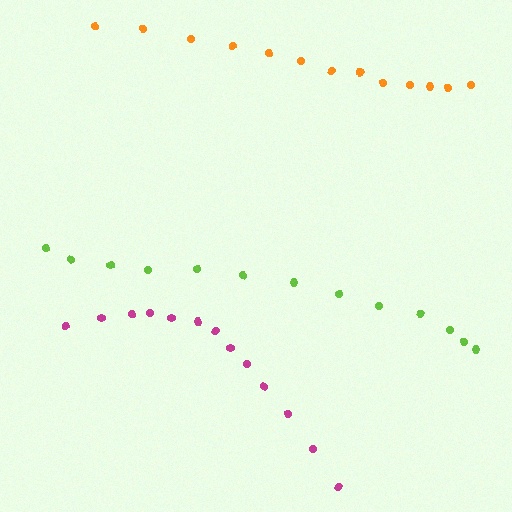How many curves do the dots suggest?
There are 3 distinct paths.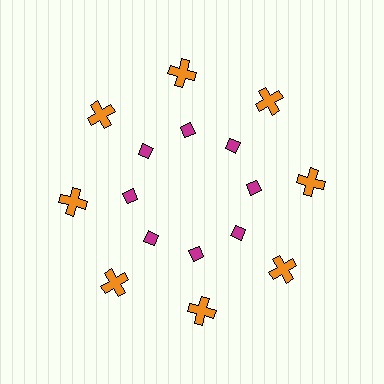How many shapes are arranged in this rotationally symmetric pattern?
There are 16 shapes, arranged in 8 groups of 2.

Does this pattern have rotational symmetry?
Yes, this pattern has 8-fold rotational symmetry. It looks the same after rotating 45 degrees around the center.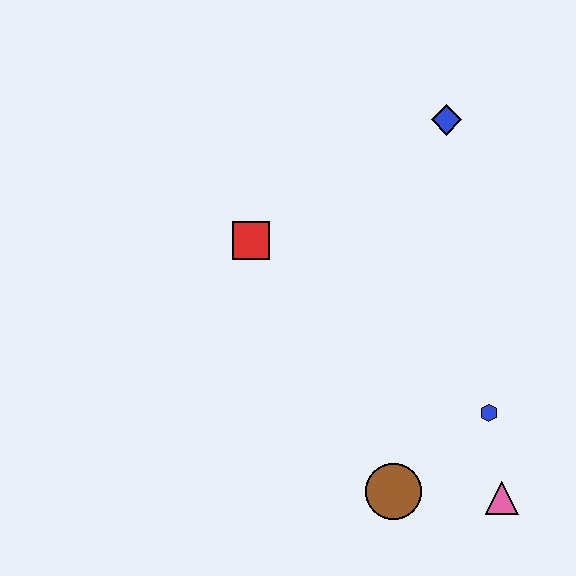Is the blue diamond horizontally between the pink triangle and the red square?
Yes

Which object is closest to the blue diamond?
The red square is closest to the blue diamond.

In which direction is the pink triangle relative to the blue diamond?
The pink triangle is below the blue diamond.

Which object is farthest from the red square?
The pink triangle is farthest from the red square.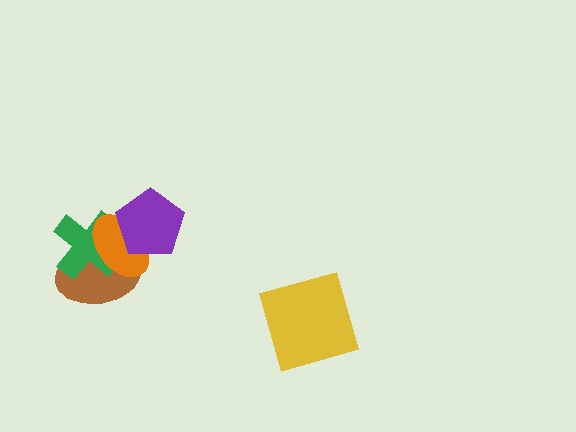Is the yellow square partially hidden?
No, no other shape covers it.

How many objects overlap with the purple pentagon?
1 object overlaps with the purple pentagon.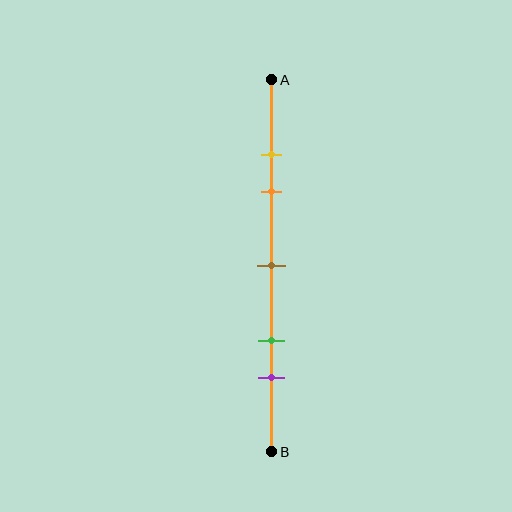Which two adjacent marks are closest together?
The yellow and orange marks are the closest adjacent pair.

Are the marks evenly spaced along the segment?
No, the marks are not evenly spaced.